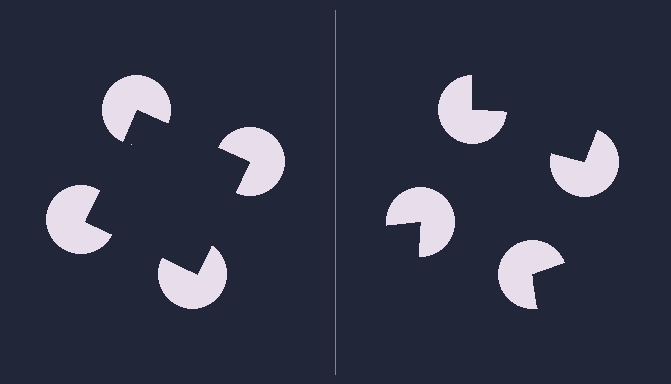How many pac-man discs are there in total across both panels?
8 — 4 on each side.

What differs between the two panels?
The pac-man discs are positioned identically on both sides; only the wedge orientations differ. On the left they align to a square; on the right they are misaligned.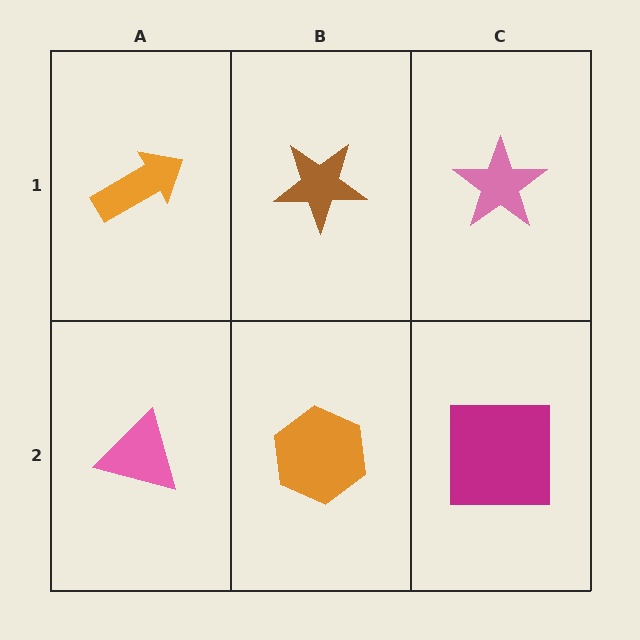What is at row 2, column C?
A magenta square.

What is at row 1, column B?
A brown star.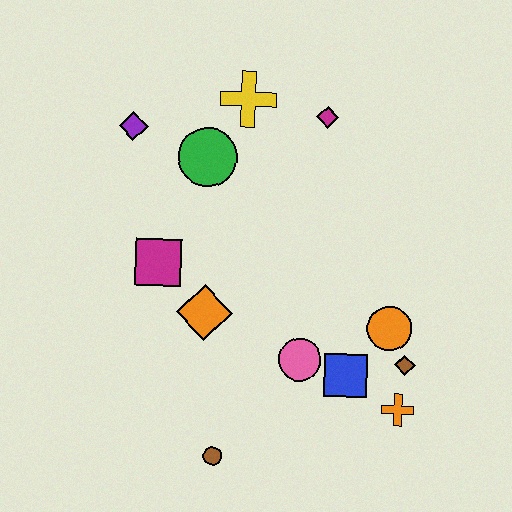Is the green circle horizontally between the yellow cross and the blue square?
No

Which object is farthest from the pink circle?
The purple diamond is farthest from the pink circle.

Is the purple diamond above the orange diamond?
Yes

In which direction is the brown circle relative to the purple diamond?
The brown circle is below the purple diamond.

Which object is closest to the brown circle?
The pink circle is closest to the brown circle.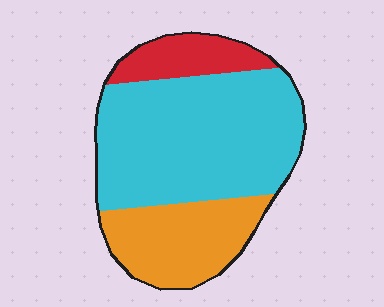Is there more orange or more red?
Orange.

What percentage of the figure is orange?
Orange takes up about one quarter (1/4) of the figure.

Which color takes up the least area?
Red, at roughly 15%.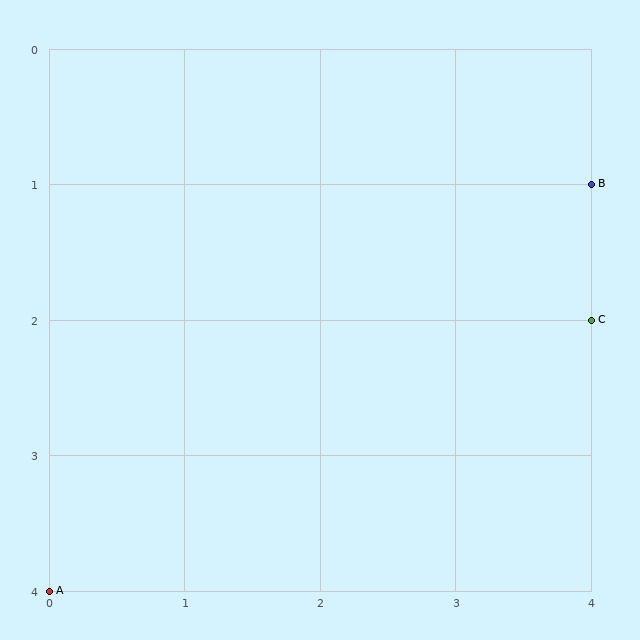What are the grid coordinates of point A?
Point A is at grid coordinates (0, 4).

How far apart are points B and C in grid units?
Points B and C are 1 row apart.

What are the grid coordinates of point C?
Point C is at grid coordinates (4, 2).